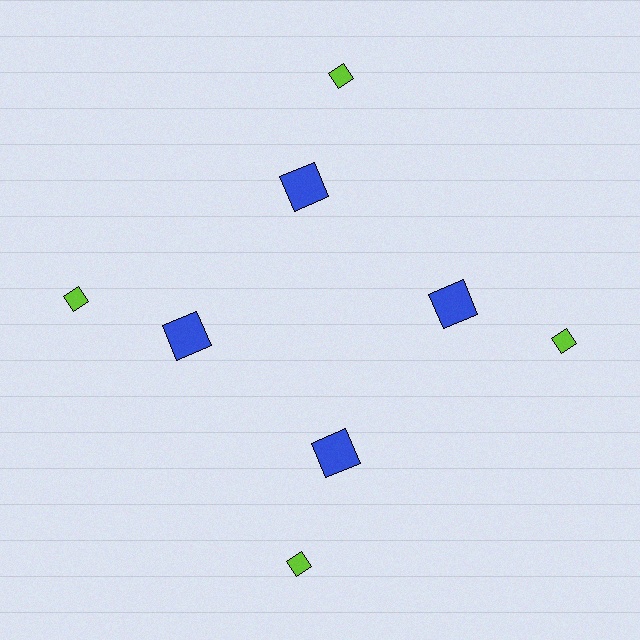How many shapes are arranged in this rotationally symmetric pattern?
There are 8 shapes, arranged in 4 groups of 2.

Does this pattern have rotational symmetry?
Yes, this pattern has 4-fold rotational symmetry. It looks the same after rotating 90 degrees around the center.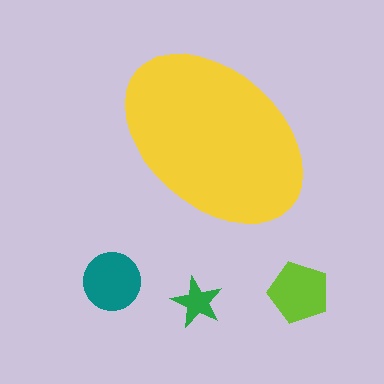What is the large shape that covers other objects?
A yellow ellipse.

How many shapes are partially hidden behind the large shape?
0 shapes are partially hidden.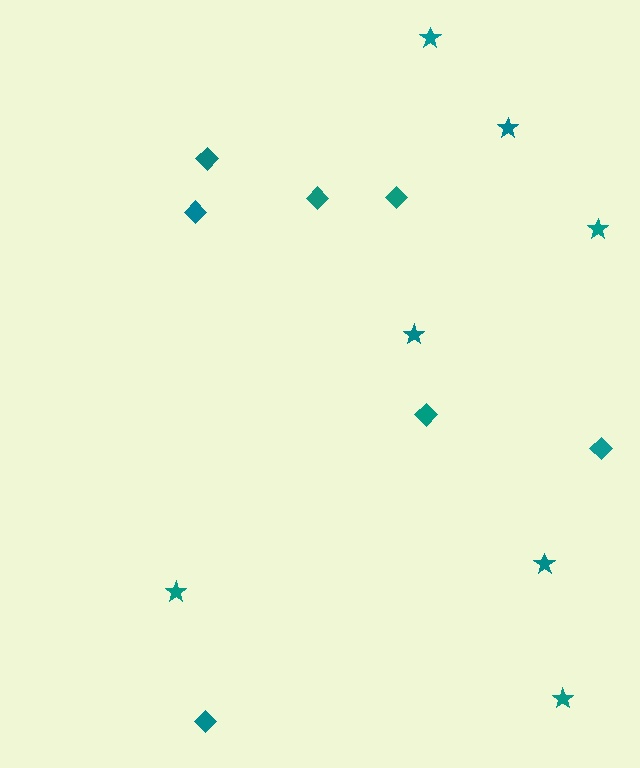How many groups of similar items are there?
There are 2 groups: one group of stars (7) and one group of diamonds (7).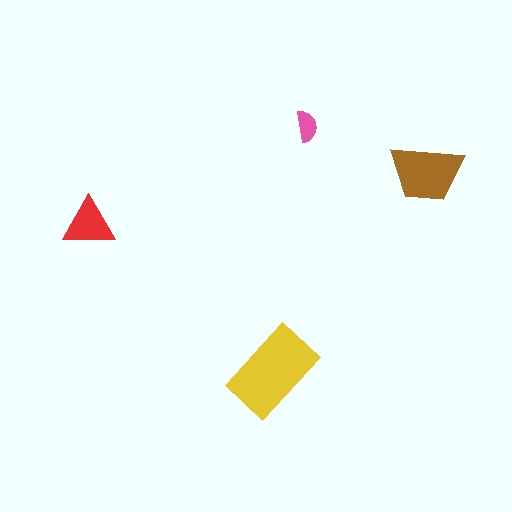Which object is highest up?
The pink semicircle is topmost.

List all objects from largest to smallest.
The yellow rectangle, the brown trapezoid, the red triangle, the pink semicircle.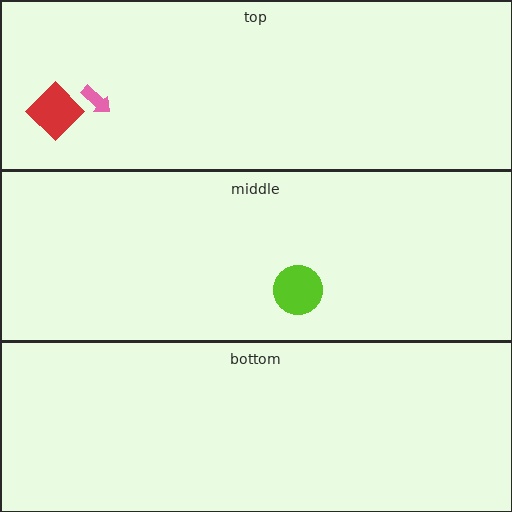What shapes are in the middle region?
The lime circle.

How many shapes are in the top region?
2.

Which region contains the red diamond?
The top region.